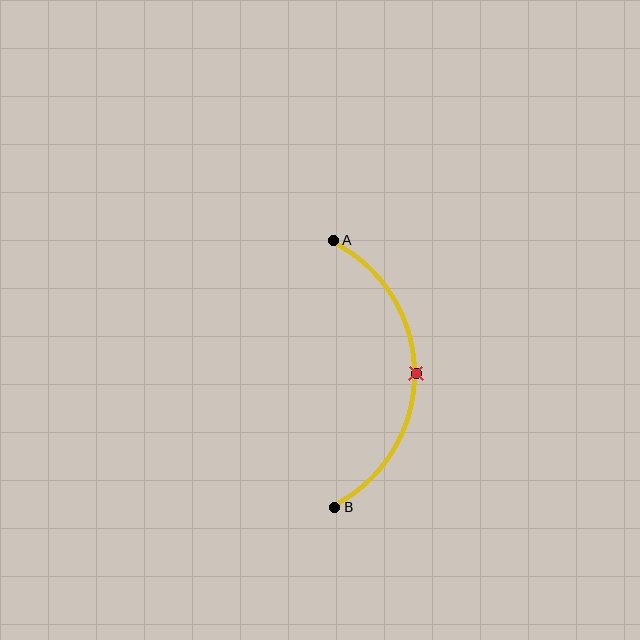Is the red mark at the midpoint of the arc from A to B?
Yes. The red mark lies on the arc at equal arc-length from both A and B — it is the arc midpoint.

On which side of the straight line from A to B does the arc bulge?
The arc bulges to the right of the straight line connecting A and B.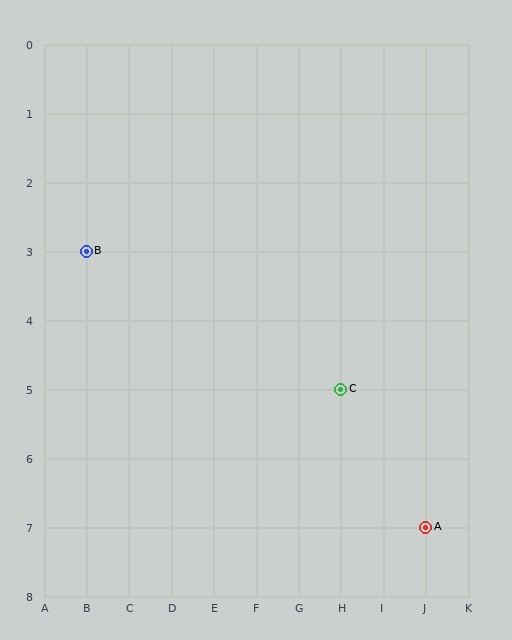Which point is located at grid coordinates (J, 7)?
Point A is at (J, 7).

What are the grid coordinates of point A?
Point A is at grid coordinates (J, 7).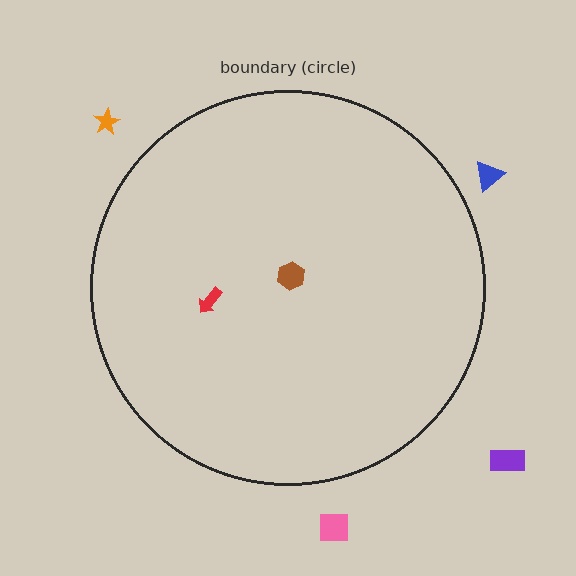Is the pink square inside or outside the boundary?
Outside.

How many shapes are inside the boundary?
2 inside, 4 outside.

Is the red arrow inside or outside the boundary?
Inside.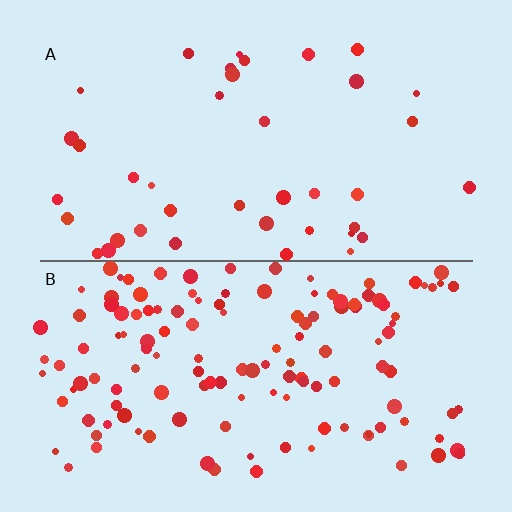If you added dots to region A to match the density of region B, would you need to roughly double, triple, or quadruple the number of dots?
Approximately triple.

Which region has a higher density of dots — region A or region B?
B (the bottom).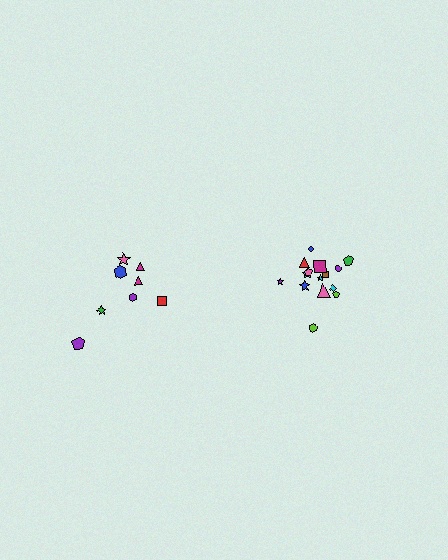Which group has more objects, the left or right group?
The right group.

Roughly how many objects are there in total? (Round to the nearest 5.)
Roughly 25 objects in total.